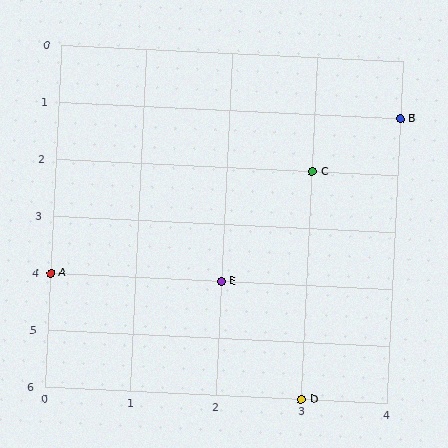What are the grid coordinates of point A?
Point A is at grid coordinates (0, 4).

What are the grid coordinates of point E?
Point E is at grid coordinates (2, 4).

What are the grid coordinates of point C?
Point C is at grid coordinates (3, 2).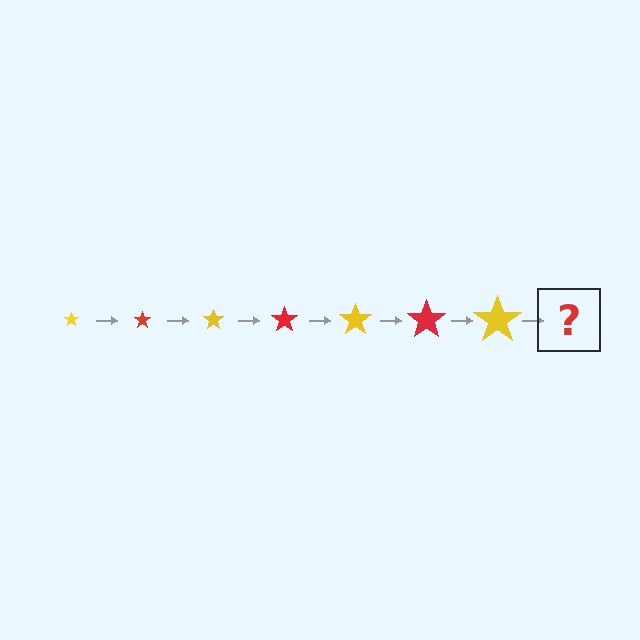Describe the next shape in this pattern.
It should be a red star, larger than the previous one.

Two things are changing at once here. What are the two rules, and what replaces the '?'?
The two rules are that the star grows larger each step and the color cycles through yellow and red. The '?' should be a red star, larger than the previous one.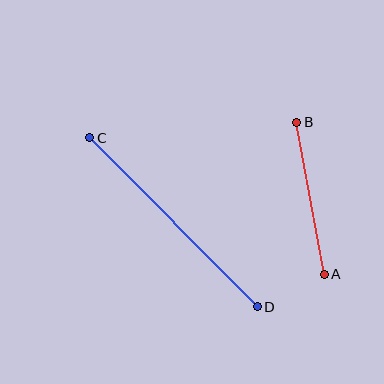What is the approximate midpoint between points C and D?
The midpoint is at approximately (173, 222) pixels.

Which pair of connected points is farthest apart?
Points C and D are farthest apart.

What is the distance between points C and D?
The distance is approximately 238 pixels.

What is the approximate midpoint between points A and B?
The midpoint is at approximately (310, 198) pixels.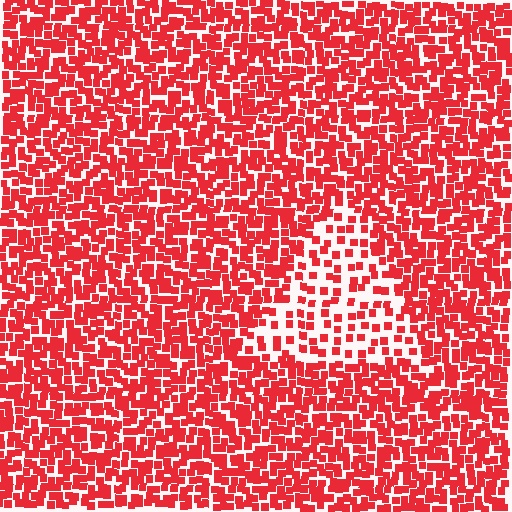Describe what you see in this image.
The image contains small red elements arranged at two different densities. A triangle-shaped region is visible where the elements are less densely packed than the surrounding area.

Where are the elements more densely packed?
The elements are more densely packed outside the triangle boundary.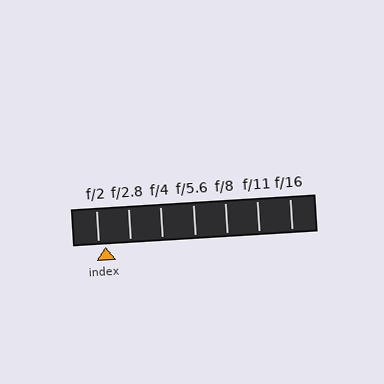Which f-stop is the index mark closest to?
The index mark is closest to f/2.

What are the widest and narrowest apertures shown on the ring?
The widest aperture shown is f/2 and the narrowest is f/16.